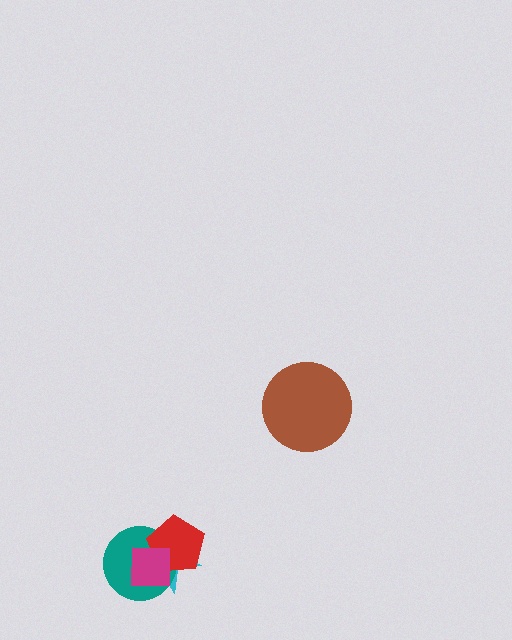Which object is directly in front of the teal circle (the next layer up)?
The red pentagon is directly in front of the teal circle.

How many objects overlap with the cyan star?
3 objects overlap with the cyan star.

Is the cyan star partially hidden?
Yes, it is partially covered by another shape.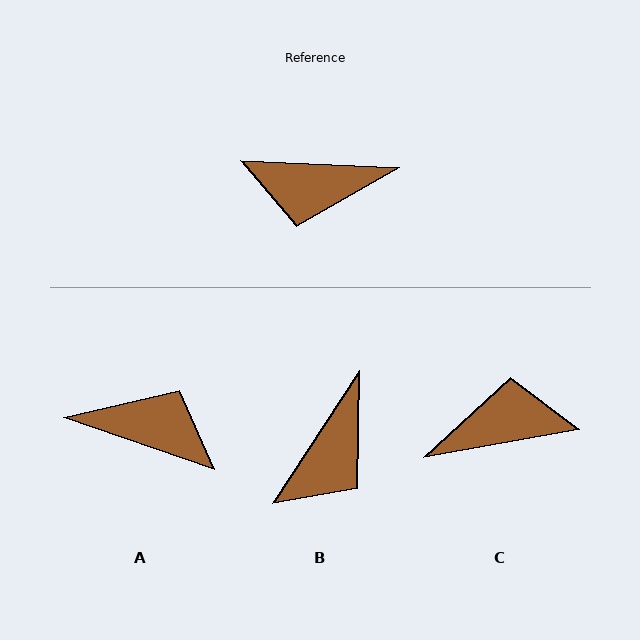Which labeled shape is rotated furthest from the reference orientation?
C, about 167 degrees away.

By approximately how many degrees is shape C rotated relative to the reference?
Approximately 167 degrees clockwise.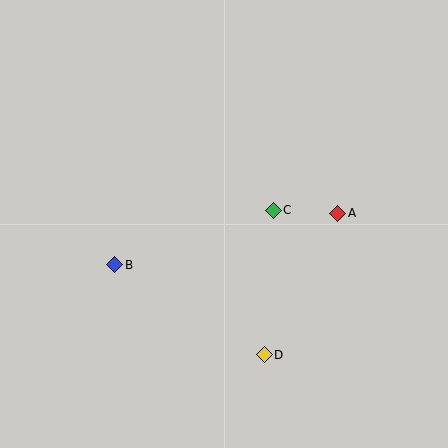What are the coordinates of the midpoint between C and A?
The midpoint between C and A is at (306, 212).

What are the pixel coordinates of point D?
Point D is at (264, 355).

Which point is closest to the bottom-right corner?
Point D is closest to the bottom-right corner.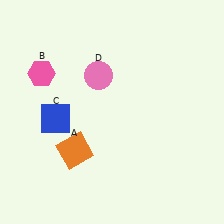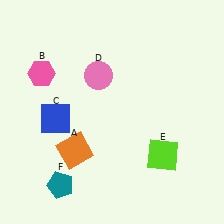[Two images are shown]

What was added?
A lime square (E), a teal pentagon (F) were added in Image 2.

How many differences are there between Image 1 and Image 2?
There are 2 differences between the two images.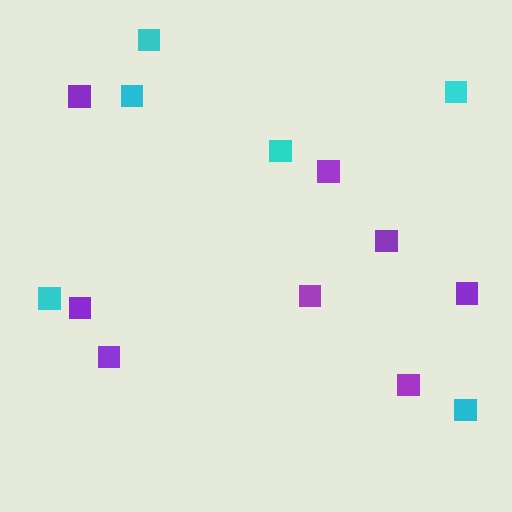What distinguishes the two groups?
There are 2 groups: one group of purple squares (8) and one group of cyan squares (6).